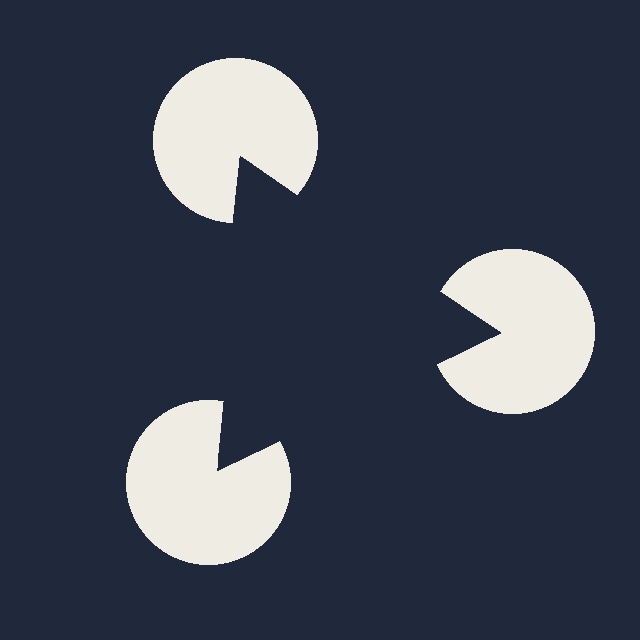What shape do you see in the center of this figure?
An illusory triangle — its edges are inferred from the aligned wedge cuts in the pac-man discs, not physically drawn.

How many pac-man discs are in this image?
There are 3 — one at each vertex of the illusory triangle.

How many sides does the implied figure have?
3 sides.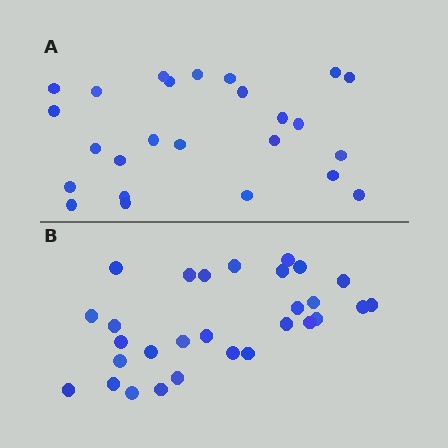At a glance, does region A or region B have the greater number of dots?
Region B (the bottom region) has more dots.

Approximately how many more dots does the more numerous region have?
Region B has about 4 more dots than region A.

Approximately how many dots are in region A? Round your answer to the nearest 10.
About 20 dots. (The exact count is 25, which rounds to 20.)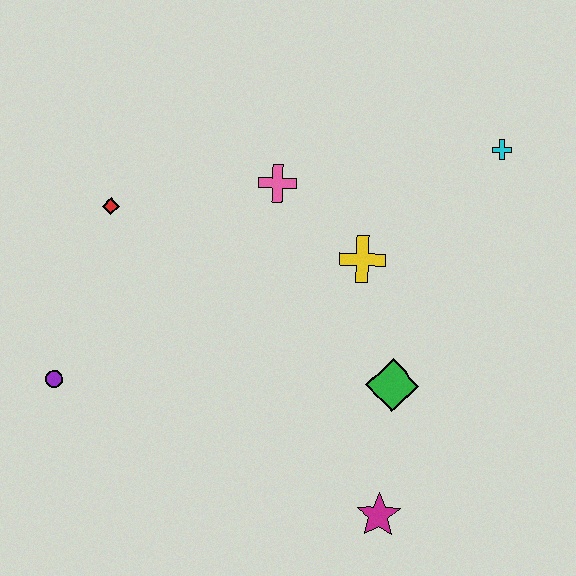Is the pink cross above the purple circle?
Yes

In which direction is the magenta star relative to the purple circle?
The magenta star is to the right of the purple circle.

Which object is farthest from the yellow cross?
The purple circle is farthest from the yellow cross.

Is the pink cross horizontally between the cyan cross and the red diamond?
Yes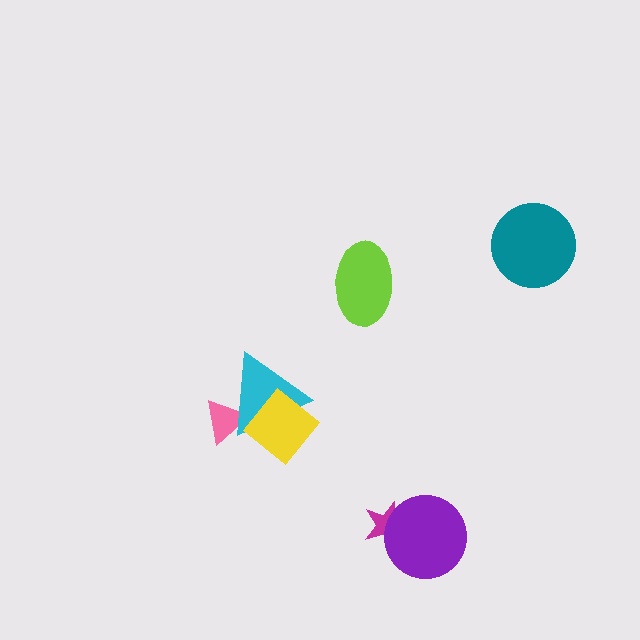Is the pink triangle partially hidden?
Yes, it is partially covered by another shape.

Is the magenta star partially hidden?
Yes, it is partially covered by another shape.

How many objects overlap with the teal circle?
0 objects overlap with the teal circle.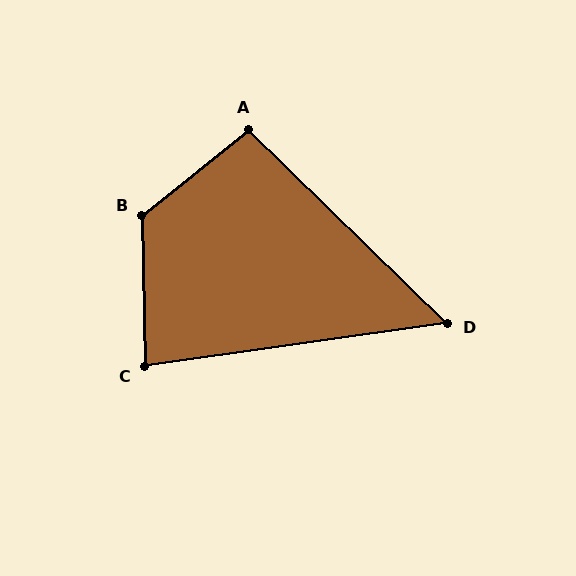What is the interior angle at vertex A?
Approximately 97 degrees (obtuse).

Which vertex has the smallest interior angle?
D, at approximately 52 degrees.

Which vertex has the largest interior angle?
B, at approximately 128 degrees.